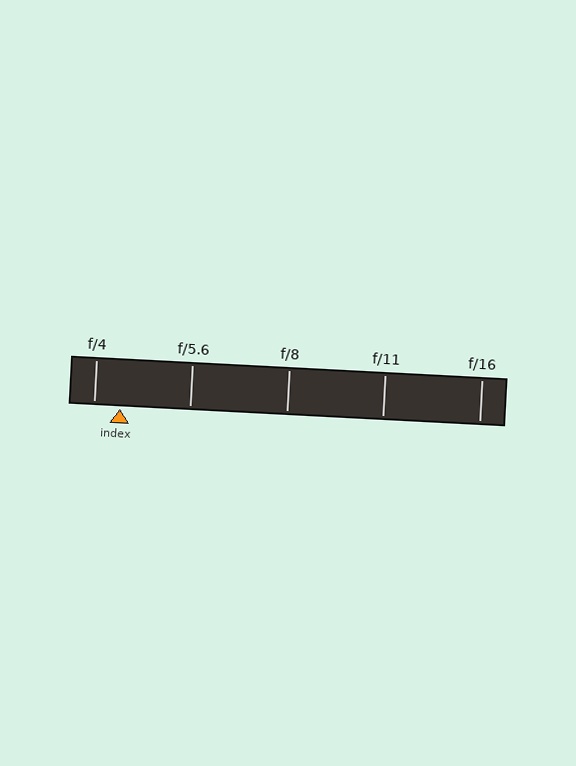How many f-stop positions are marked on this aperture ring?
There are 5 f-stop positions marked.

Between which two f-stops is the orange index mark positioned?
The index mark is between f/4 and f/5.6.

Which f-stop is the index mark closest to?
The index mark is closest to f/4.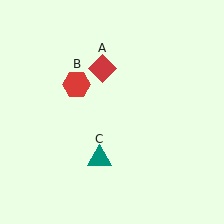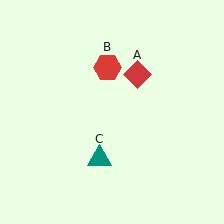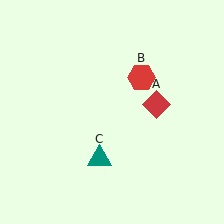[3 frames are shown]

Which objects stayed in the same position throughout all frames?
Teal triangle (object C) remained stationary.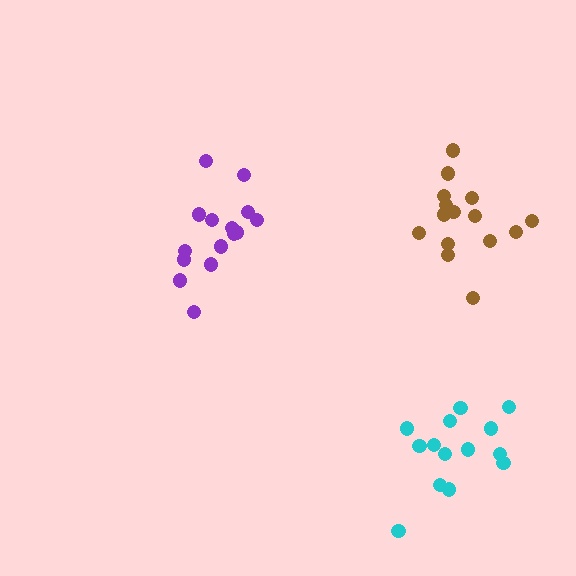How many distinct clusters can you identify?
There are 3 distinct clusters.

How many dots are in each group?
Group 1: 14 dots, Group 2: 15 dots, Group 3: 15 dots (44 total).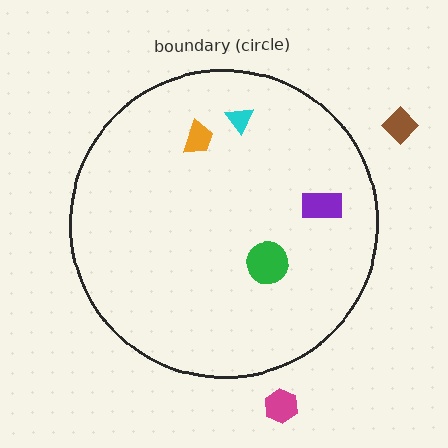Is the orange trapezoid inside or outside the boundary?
Inside.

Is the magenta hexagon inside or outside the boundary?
Outside.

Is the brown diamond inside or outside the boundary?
Outside.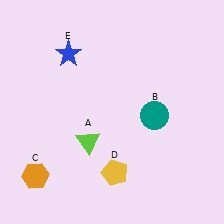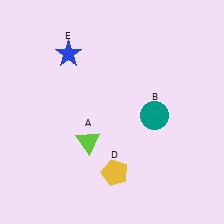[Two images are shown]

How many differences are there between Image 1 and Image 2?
There is 1 difference between the two images.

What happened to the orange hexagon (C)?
The orange hexagon (C) was removed in Image 2. It was in the bottom-left area of Image 1.